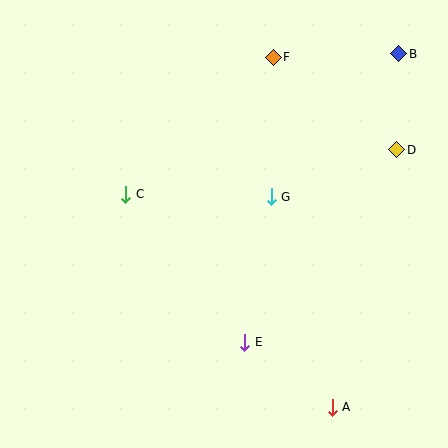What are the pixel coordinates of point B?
Point B is at (399, 54).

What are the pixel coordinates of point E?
Point E is at (245, 342).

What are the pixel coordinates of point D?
Point D is at (397, 150).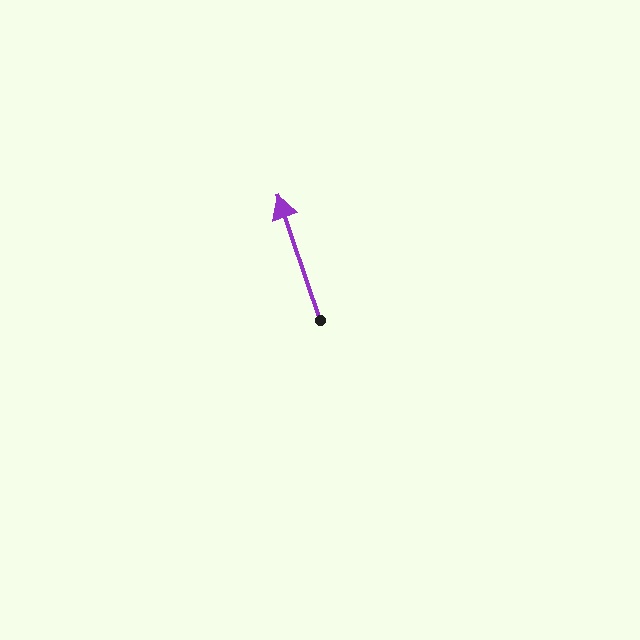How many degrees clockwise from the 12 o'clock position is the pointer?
Approximately 341 degrees.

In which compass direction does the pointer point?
North.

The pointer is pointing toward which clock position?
Roughly 11 o'clock.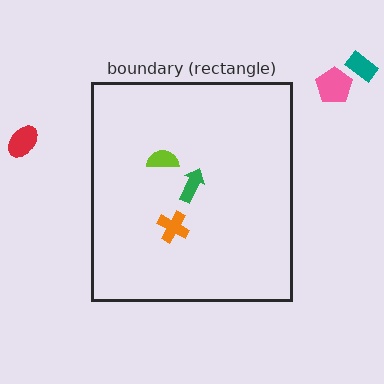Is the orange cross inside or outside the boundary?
Inside.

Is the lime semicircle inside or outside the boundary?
Inside.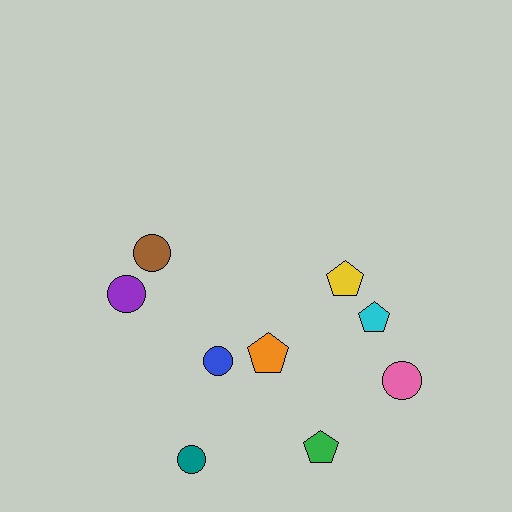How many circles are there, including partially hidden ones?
There are 5 circles.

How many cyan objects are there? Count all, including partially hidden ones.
There is 1 cyan object.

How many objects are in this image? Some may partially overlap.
There are 9 objects.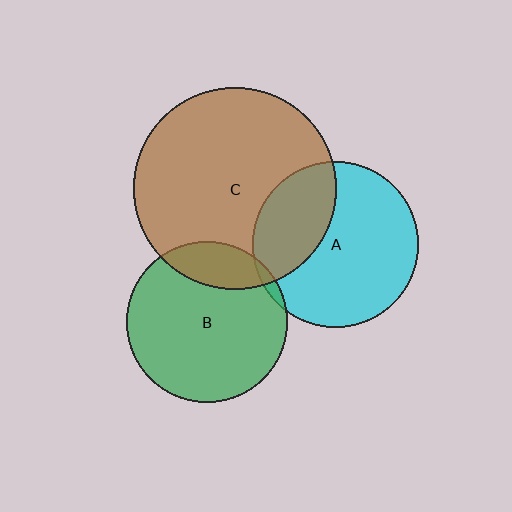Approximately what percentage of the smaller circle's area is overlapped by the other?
Approximately 20%.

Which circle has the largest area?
Circle C (brown).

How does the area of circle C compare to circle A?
Approximately 1.5 times.